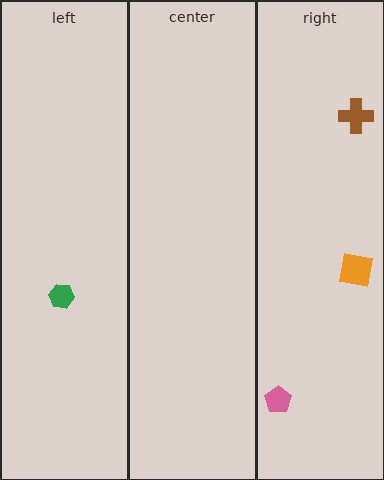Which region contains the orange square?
The right region.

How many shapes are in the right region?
3.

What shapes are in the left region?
The green hexagon.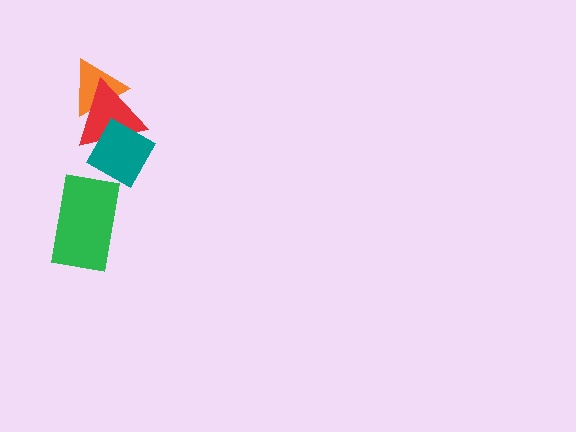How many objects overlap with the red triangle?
2 objects overlap with the red triangle.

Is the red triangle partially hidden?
Yes, it is partially covered by another shape.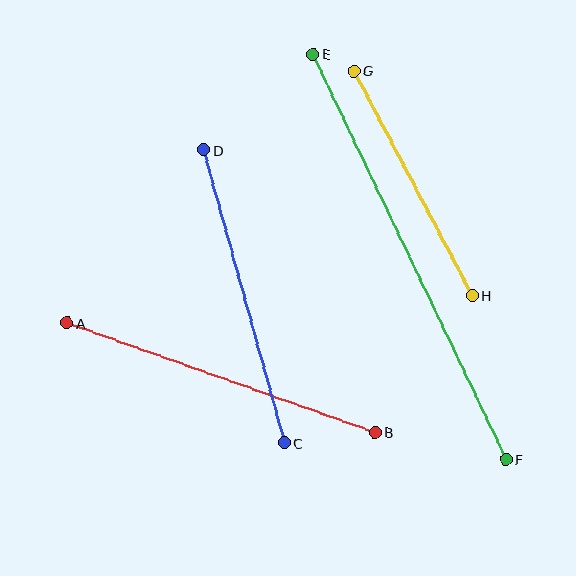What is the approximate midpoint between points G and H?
The midpoint is at approximately (413, 183) pixels.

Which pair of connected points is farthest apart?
Points E and F are farthest apart.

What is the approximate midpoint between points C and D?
The midpoint is at approximately (244, 296) pixels.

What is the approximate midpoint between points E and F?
The midpoint is at approximately (410, 257) pixels.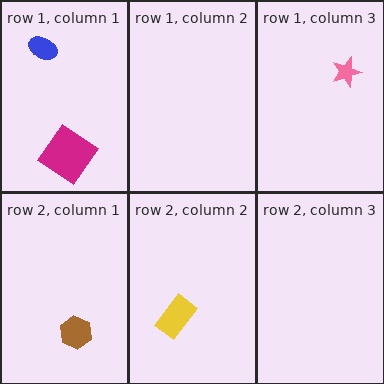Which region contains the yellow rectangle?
The row 2, column 2 region.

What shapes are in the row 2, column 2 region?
The yellow rectangle.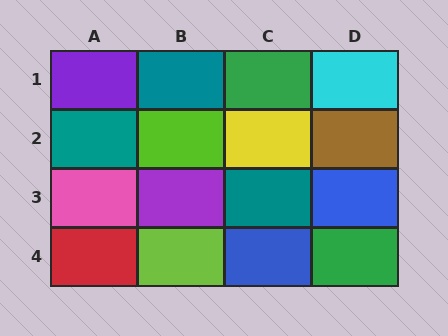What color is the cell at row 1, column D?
Cyan.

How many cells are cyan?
1 cell is cyan.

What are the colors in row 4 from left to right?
Red, lime, blue, green.